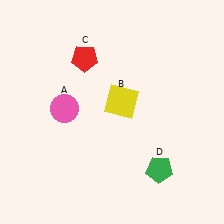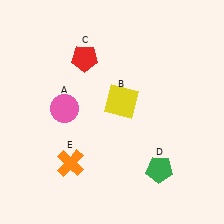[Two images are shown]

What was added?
An orange cross (E) was added in Image 2.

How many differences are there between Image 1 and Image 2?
There is 1 difference between the two images.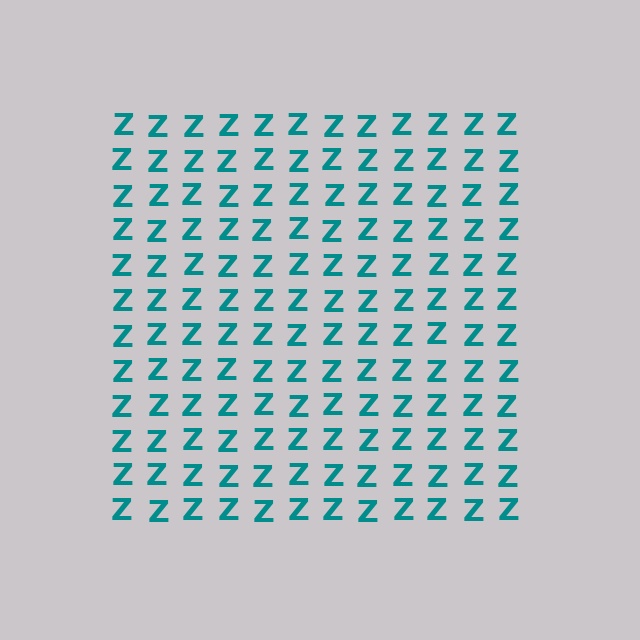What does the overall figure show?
The overall figure shows a square.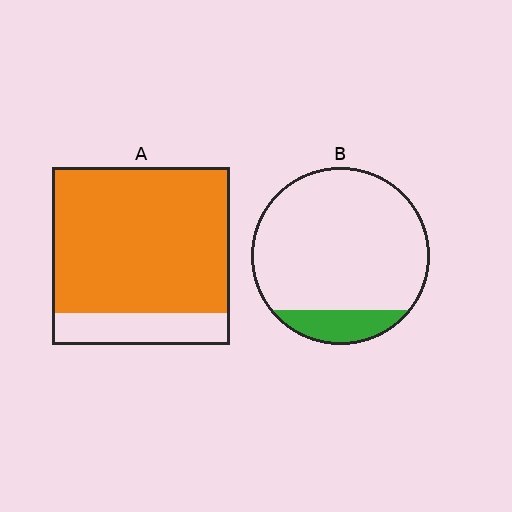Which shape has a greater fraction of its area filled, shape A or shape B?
Shape A.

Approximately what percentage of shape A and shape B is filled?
A is approximately 80% and B is approximately 15%.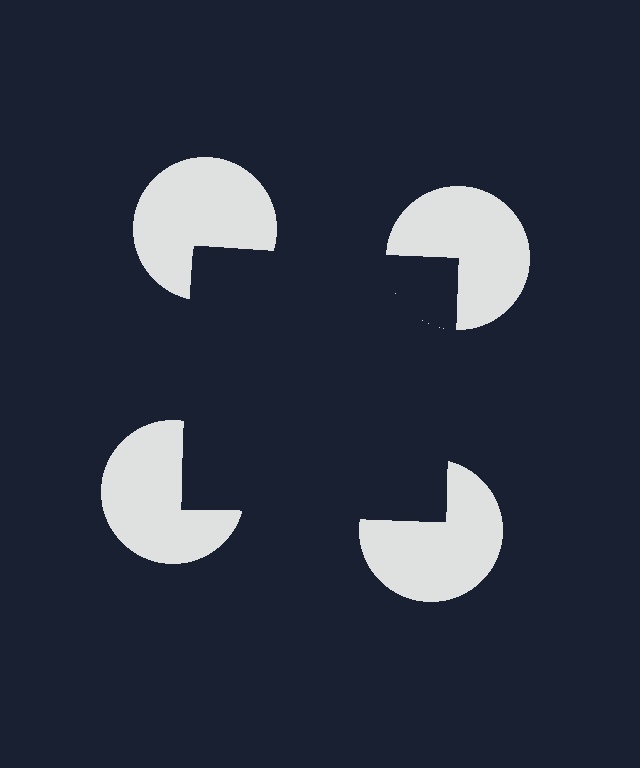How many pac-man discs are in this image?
There are 4 — one at each vertex of the illusory square.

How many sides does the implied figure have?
4 sides.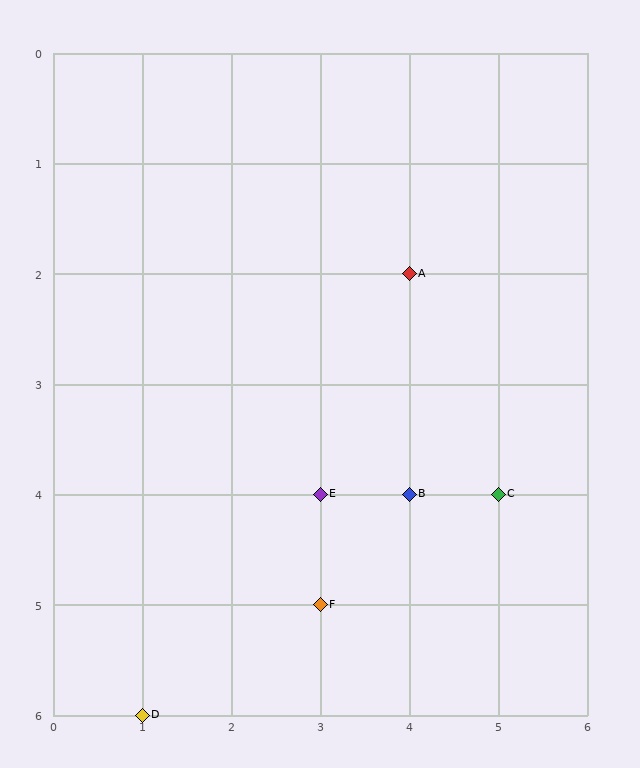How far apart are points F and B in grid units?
Points F and B are 1 column and 1 row apart (about 1.4 grid units diagonally).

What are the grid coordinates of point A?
Point A is at grid coordinates (4, 2).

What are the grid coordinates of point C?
Point C is at grid coordinates (5, 4).